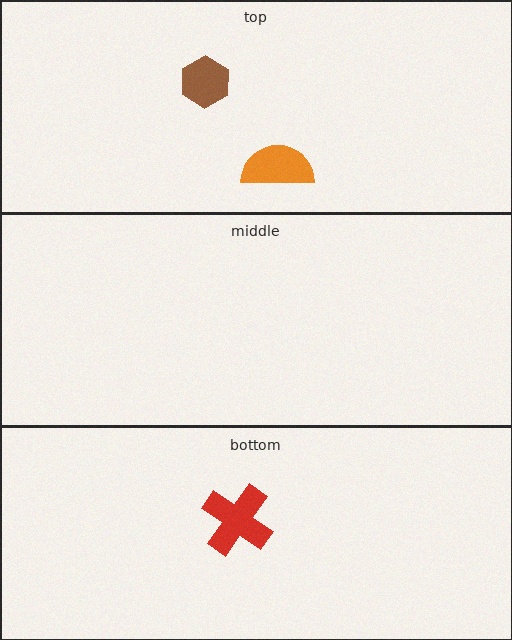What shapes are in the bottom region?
The red cross.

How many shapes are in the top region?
2.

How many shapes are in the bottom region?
1.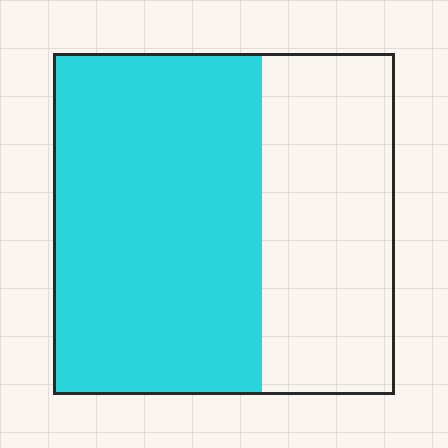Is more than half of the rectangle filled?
Yes.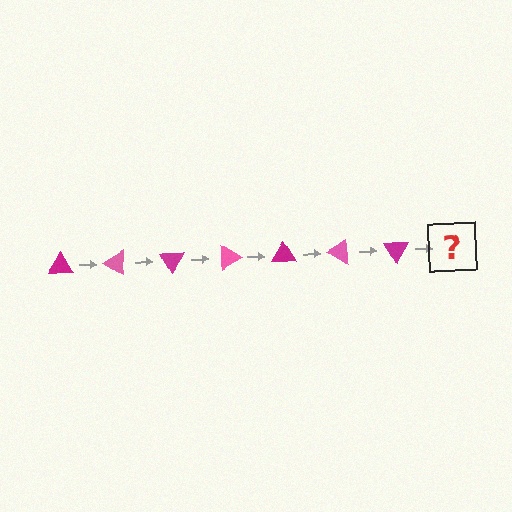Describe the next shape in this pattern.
It should be a pink triangle, rotated 210 degrees from the start.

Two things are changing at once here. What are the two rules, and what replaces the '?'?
The two rules are that it rotates 30 degrees each step and the color cycles through magenta and pink. The '?' should be a pink triangle, rotated 210 degrees from the start.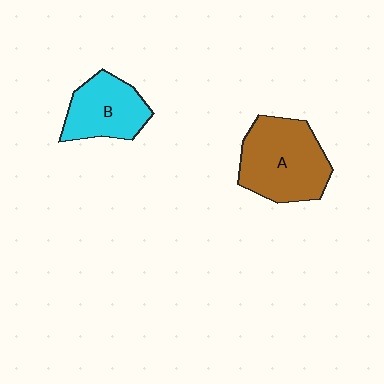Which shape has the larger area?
Shape A (brown).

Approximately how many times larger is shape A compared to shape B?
Approximately 1.4 times.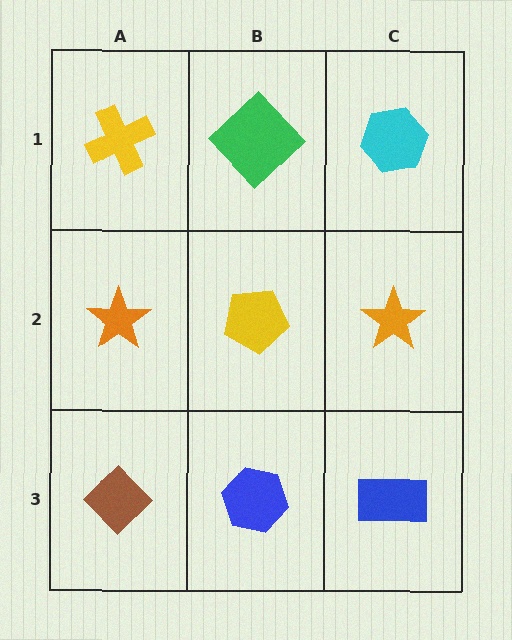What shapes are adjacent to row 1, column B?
A yellow pentagon (row 2, column B), a yellow cross (row 1, column A), a cyan hexagon (row 1, column C).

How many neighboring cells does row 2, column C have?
3.